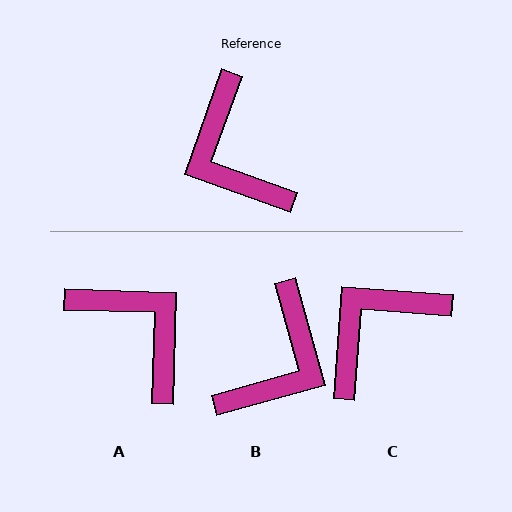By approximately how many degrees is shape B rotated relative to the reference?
Approximately 125 degrees counter-clockwise.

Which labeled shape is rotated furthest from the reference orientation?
A, about 162 degrees away.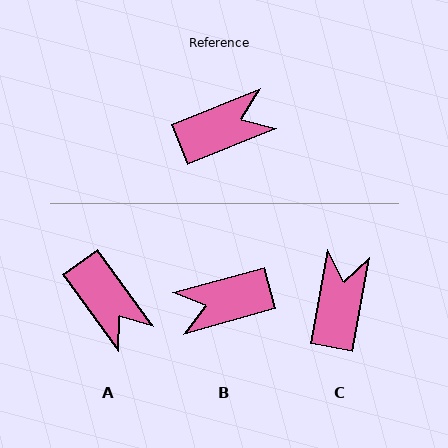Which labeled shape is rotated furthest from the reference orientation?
B, about 174 degrees away.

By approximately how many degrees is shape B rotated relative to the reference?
Approximately 174 degrees counter-clockwise.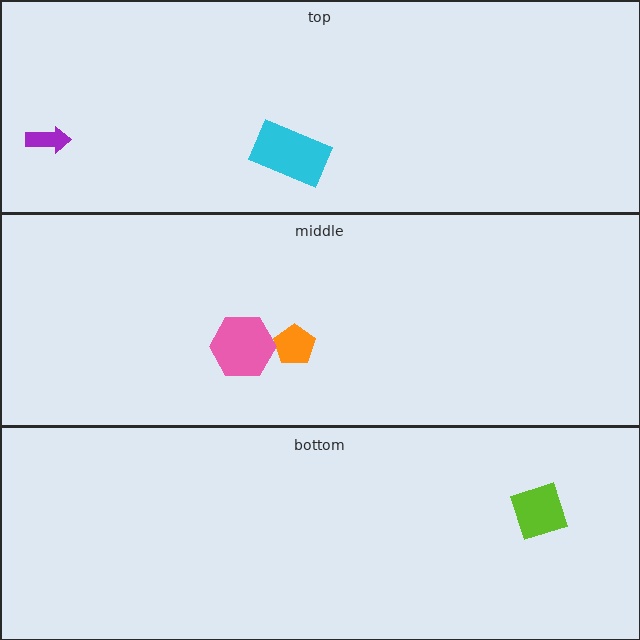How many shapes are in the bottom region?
1.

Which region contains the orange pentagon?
The middle region.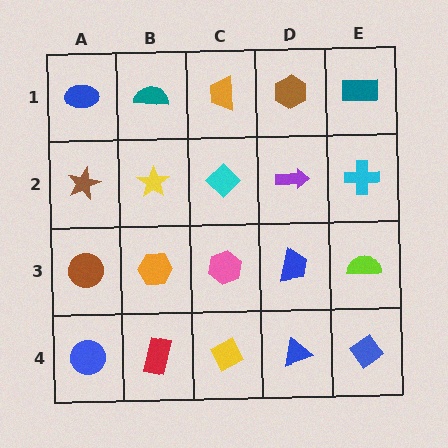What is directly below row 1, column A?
A brown star.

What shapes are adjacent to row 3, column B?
A yellow star (row 2, column B), a red rectangle (row 4, column B), a brown circle (row 3, column A), a pink hexagon (row 3, column C).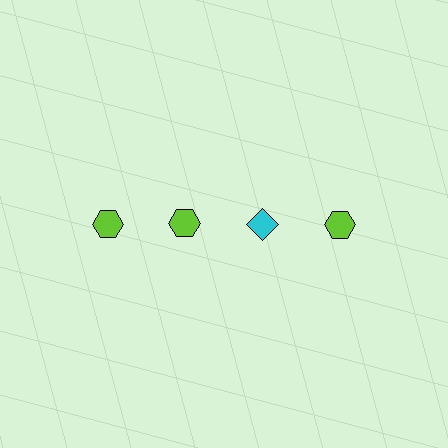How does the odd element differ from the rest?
It differs in both color (cyan instead of lime) and shape (diamond instead of hexagon).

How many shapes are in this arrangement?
There are 4 shapes arranged in a grid pattern.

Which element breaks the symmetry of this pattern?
The cyan diamond in the top row, center column breaks the symmetry. All other shapes are lime hexagons.